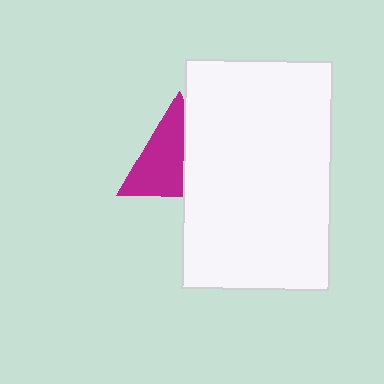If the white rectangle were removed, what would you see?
You would see the complete magenta triangle.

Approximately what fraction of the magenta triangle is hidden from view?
Roughly 41% of the magenta triangle is hidden behind the white rectangle.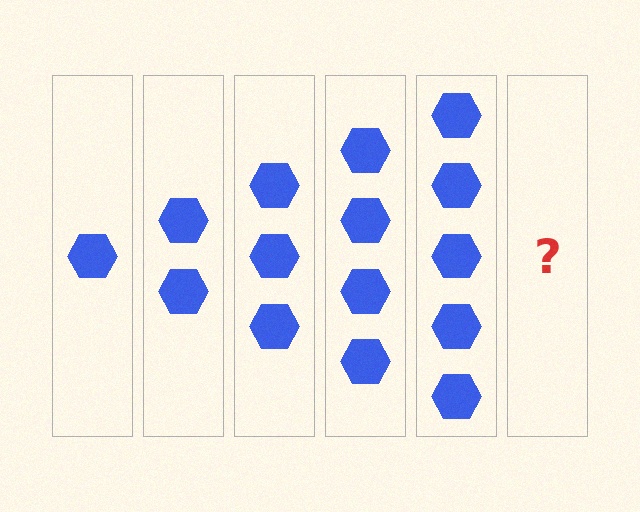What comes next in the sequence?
The next element should be 6 hexagons.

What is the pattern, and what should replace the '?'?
The pattern is that each step adds one more hexagon. The '?' should be 6 hexagons.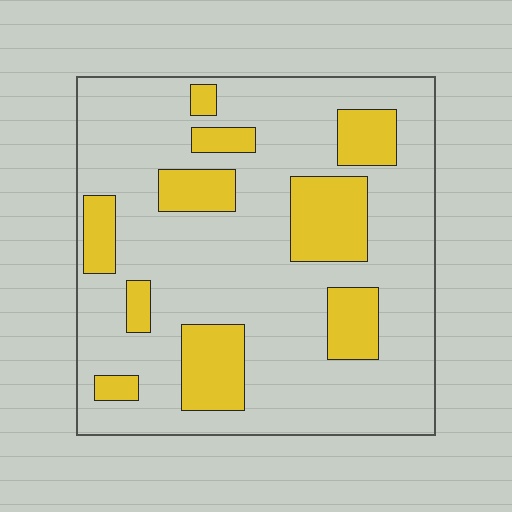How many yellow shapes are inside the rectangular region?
10.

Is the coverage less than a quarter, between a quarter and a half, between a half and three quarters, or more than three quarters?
Less than a quarter.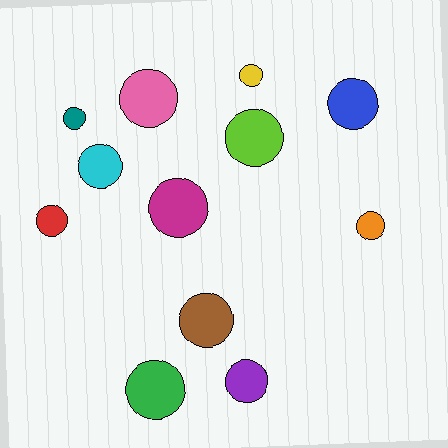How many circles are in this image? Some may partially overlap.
There are 12 circles.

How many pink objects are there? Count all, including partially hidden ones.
There is 1 pink object.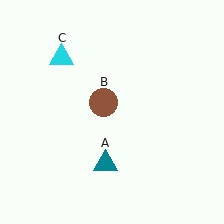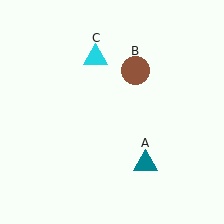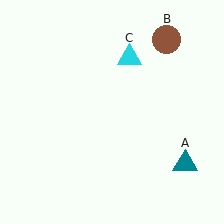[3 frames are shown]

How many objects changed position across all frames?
3 objects changed position: teal triangle (object A), brown circle (object B), cyan triangle (object C).